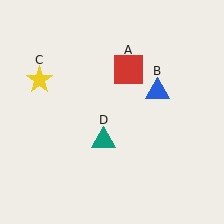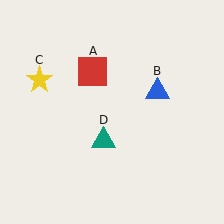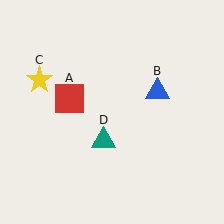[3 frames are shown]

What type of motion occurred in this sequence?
The red square (object A) rotated counterclockwise around the center of the scene.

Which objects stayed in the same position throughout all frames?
Blue triangle (object B) and yellow star (object C) and teal triangle (object D) remained stationary.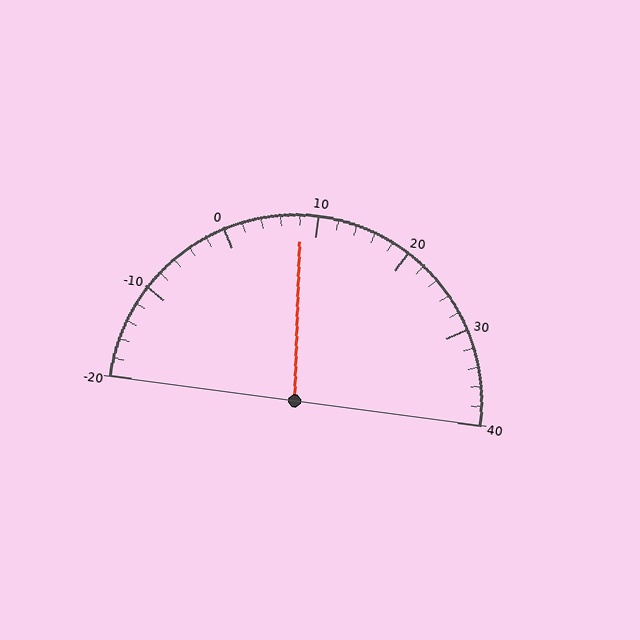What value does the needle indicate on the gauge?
The needle indicates approximately 8.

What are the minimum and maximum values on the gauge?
The gauge ranges from -20 to 40.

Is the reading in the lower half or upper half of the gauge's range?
The reading is in the lower half of the range (-20 to 40).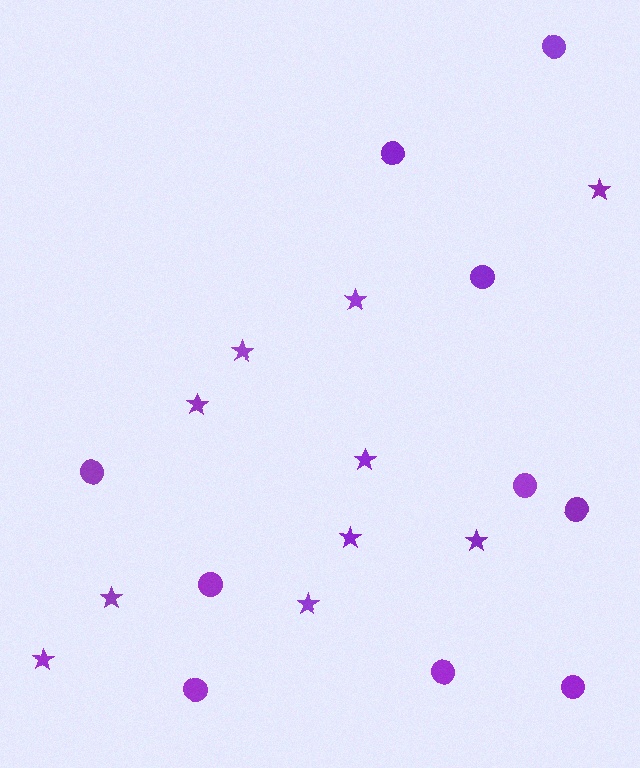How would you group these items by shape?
There are 2 groups: one group of stars (10) and one group of circles (10).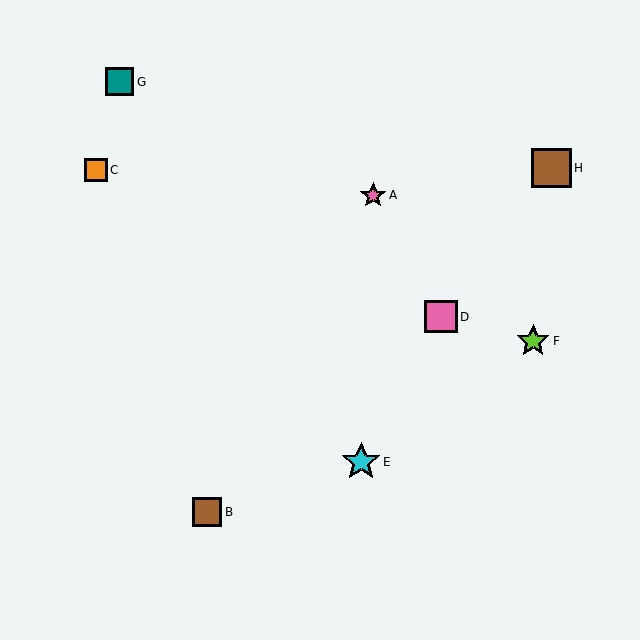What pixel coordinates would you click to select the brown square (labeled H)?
Click at (551, 168) to select the brown square H.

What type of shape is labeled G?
Shape G is a teal square.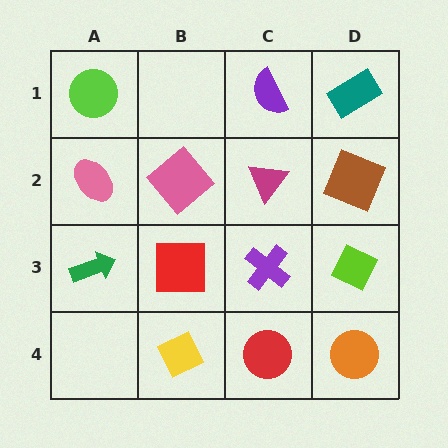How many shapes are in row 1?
3 shapes.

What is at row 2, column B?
A pink diamond.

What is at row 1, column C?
A purple semicircle.